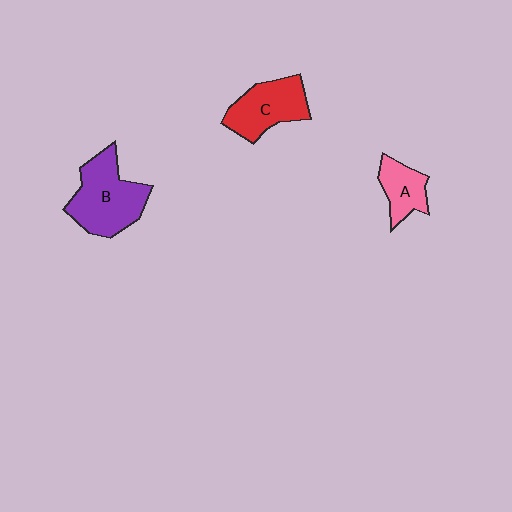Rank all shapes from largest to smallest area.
From largest to smallest: B (purple), C (red), A (pink).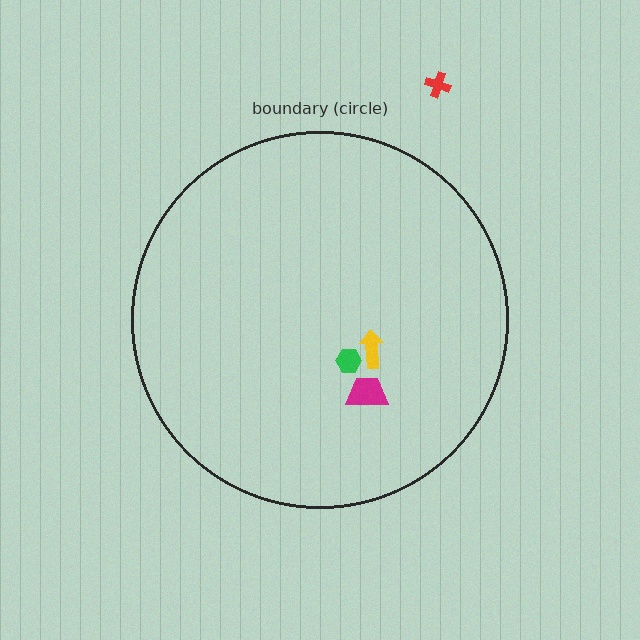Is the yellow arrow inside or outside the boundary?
Inside.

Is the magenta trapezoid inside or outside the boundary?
Inside.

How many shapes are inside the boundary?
3 inside, 1 outside.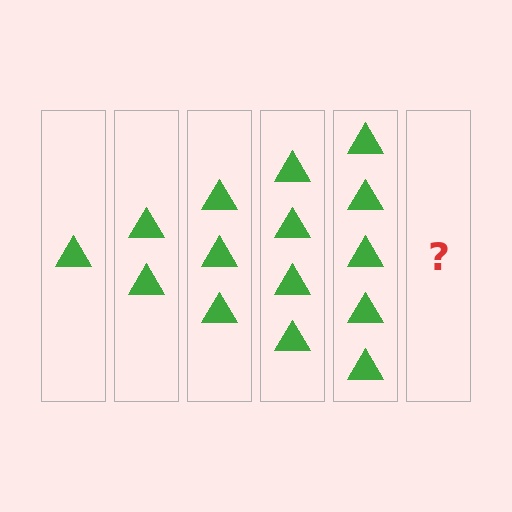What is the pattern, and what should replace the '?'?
The pattern is that each step adds one more triangle. The '?' should be 6 triangles.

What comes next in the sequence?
The next element should be 6 triangles.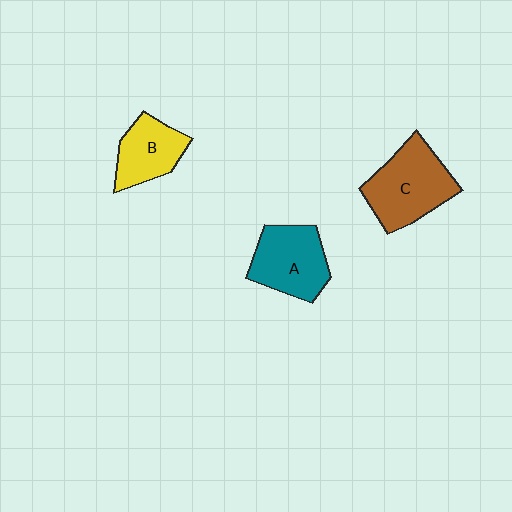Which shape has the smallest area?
Shape B (yellow).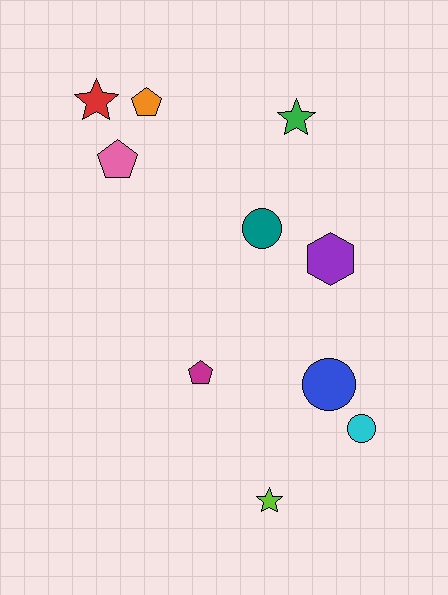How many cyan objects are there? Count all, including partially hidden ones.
There is 1 cyan object.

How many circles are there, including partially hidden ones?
There are 3 circles.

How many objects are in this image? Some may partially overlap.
There are 10 objects.